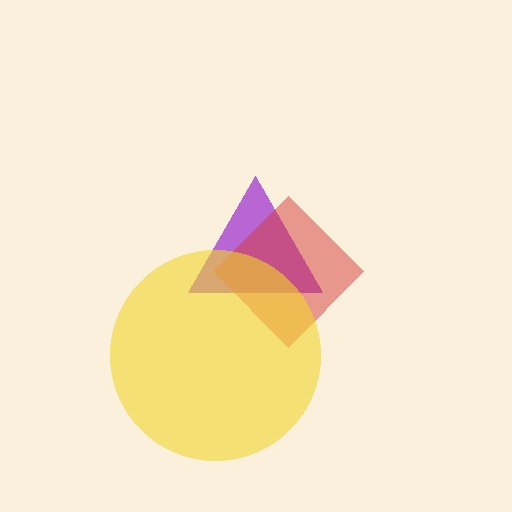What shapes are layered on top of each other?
The layered shapes are: a purple triangle, a red diamond, a yellow circle.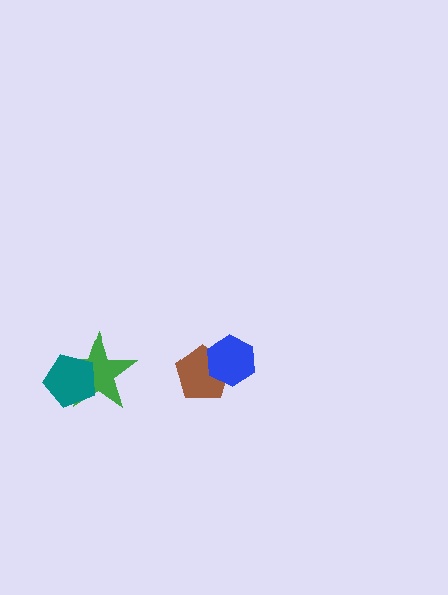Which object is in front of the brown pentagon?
The blue hexagon is in front of the brown pentagon.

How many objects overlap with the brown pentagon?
1 object overlaps with the brown pentagon.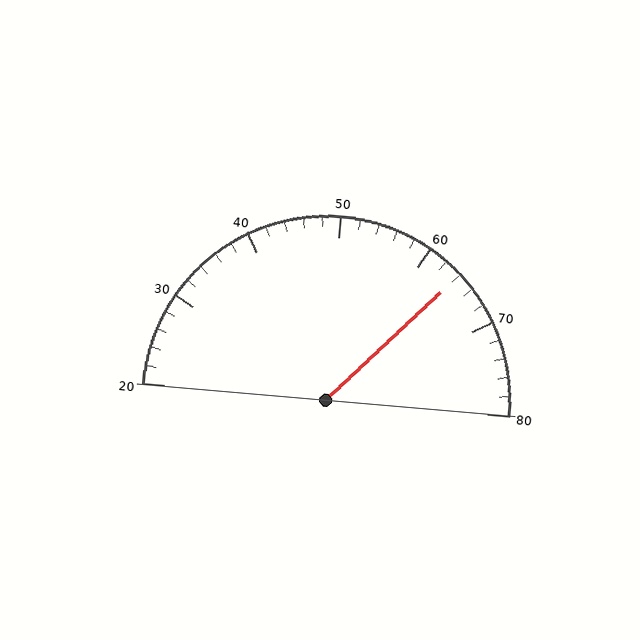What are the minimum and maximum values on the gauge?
The gauge ranges from 20 to 80.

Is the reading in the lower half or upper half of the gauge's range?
The reading is in the upper half of the range (20 to 80).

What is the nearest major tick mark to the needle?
The nearest major tick mark is 60.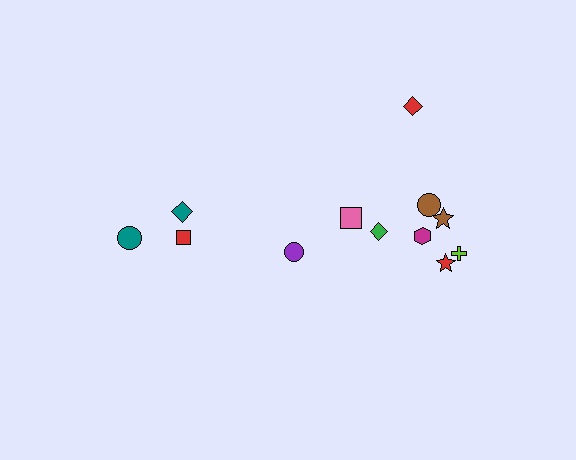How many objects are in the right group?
There are 8 objects.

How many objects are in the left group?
There are 4 objects.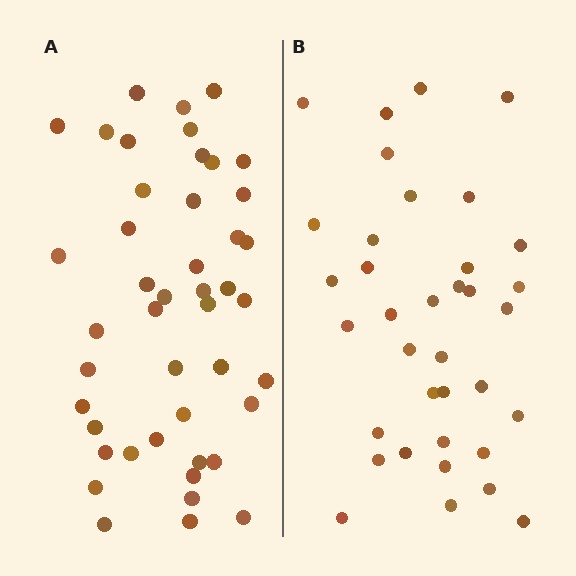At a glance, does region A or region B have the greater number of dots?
Region A (the left region) has more dots.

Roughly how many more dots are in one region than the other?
Region A has roughly 8 or so more dots than region B.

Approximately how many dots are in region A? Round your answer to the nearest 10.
About 40 dots. (The exact count is 45, which rounds to 40.)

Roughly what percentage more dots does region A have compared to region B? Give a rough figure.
About 25% more.